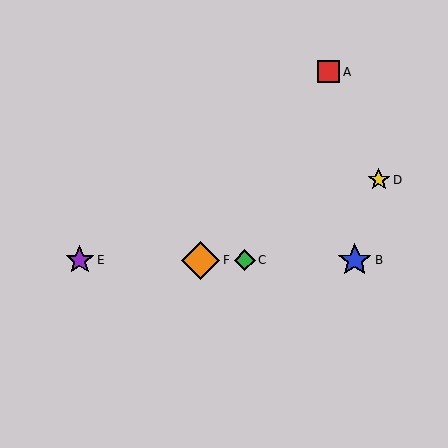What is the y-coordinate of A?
Object A is at y≈72.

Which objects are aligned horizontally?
Objects B, C, E, F are aligned horizontally.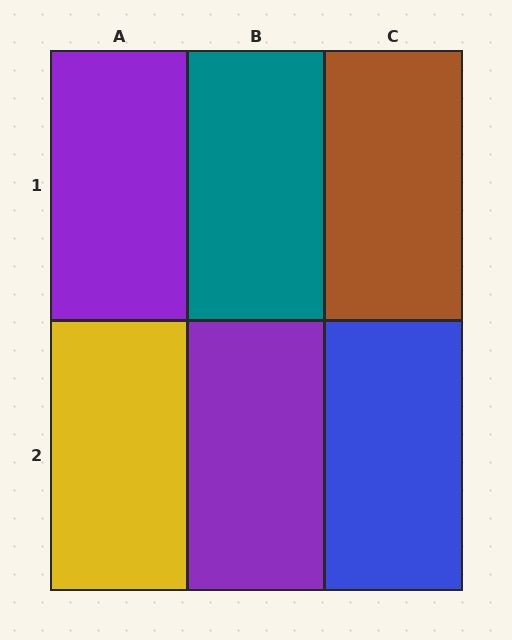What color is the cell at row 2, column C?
Blue.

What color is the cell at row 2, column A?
Yellow.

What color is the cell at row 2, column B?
Purple.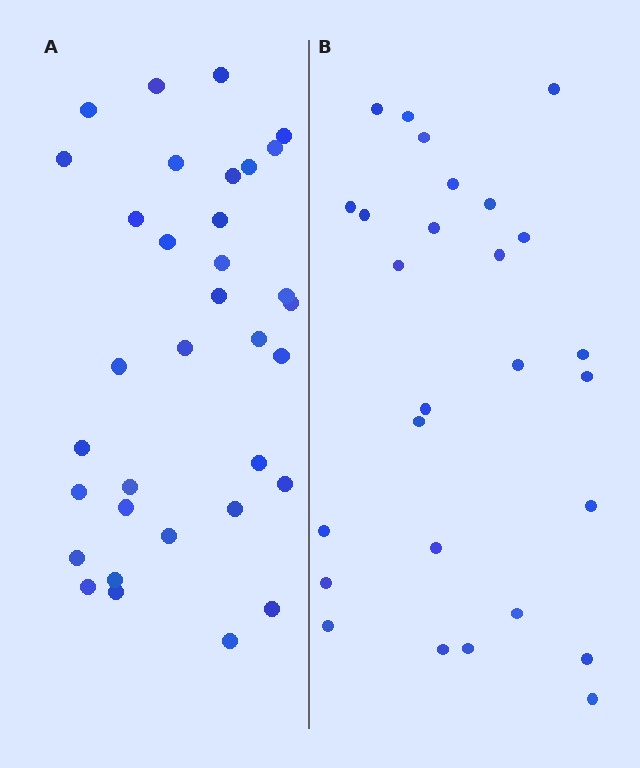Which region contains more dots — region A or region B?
Region A (the left region) has more dots.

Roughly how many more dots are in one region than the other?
Region A has roughly 8 or so more dots than region B.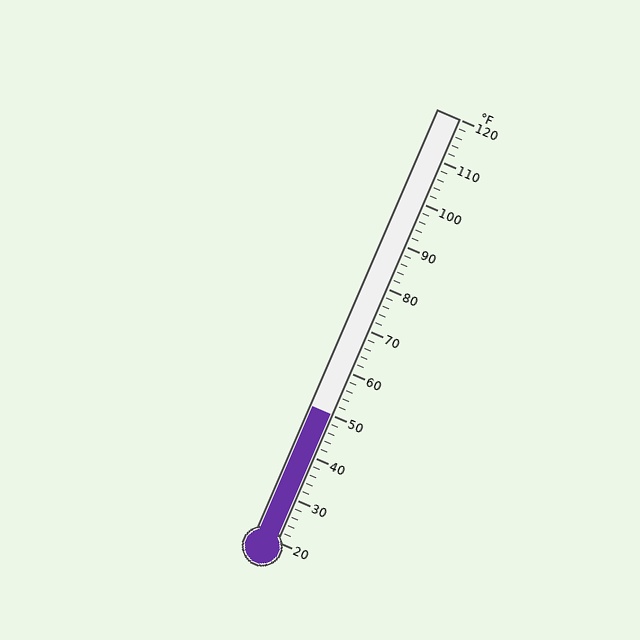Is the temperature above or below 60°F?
The temperature is below 60°F.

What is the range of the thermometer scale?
The thermometer scale ranges from 20°F to 120°F.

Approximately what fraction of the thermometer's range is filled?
The thermometer is filled to approximately 30% of its range.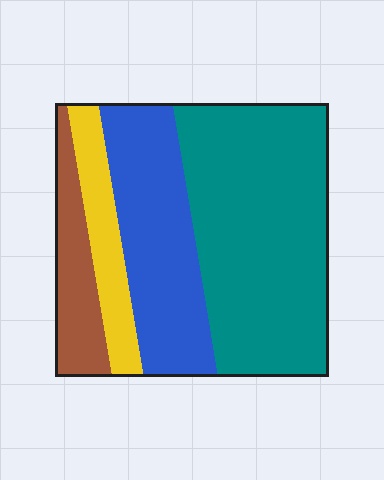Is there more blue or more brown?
Blue.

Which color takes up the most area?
Teal, at roughly 50%.